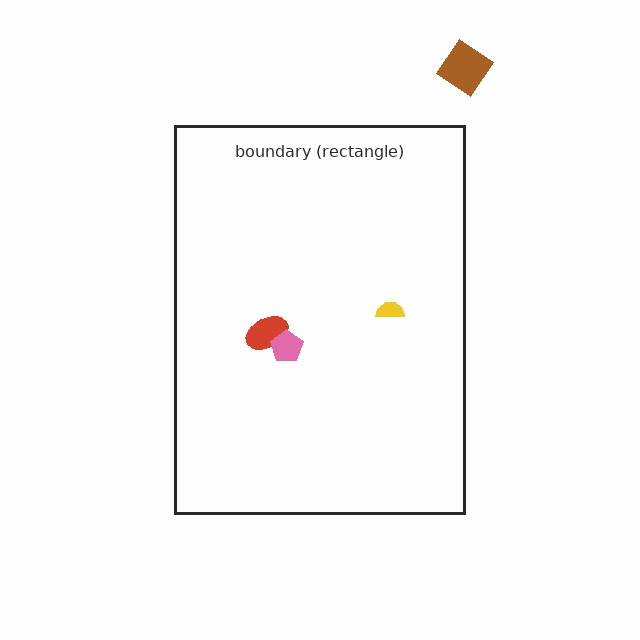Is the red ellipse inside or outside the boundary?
Inside.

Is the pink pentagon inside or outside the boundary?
Inside.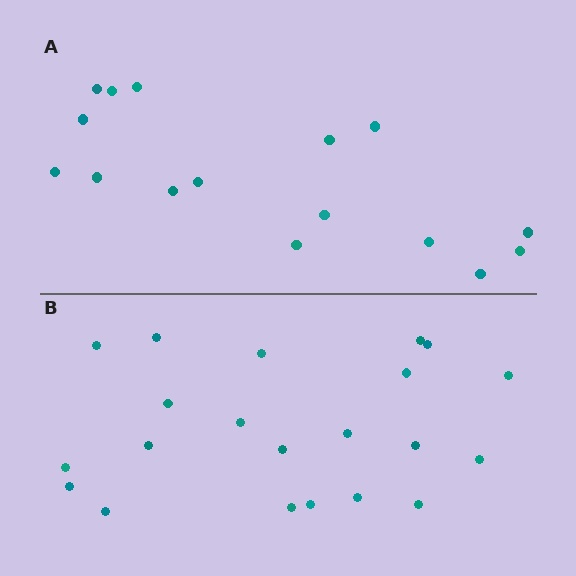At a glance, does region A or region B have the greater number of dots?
Region B (the bottom region) has more dots.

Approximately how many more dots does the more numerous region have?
Region B has about 5 more dots than region A.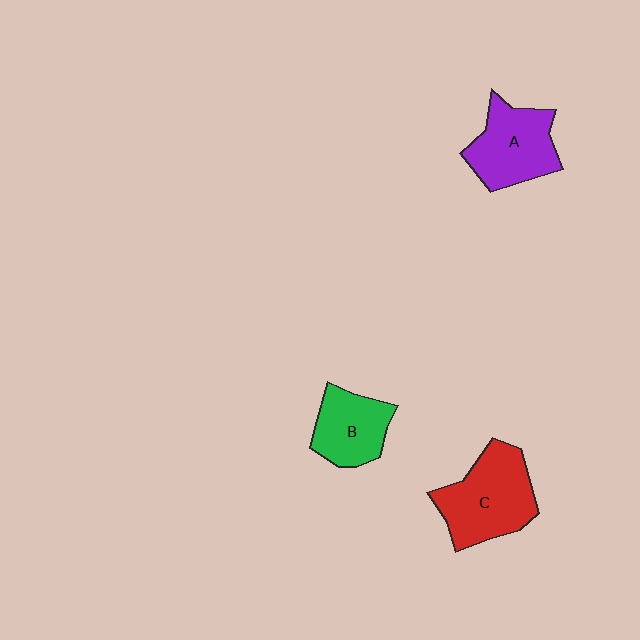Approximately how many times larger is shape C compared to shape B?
Approximately 1.5 times.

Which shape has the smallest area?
Shape B (green).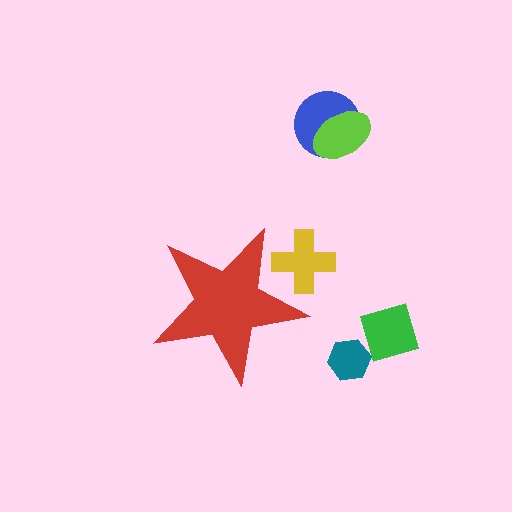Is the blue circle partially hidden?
No, the blue circle is fully visible.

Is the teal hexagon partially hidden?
No, the teal hexagon is fully visible.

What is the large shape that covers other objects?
A red star.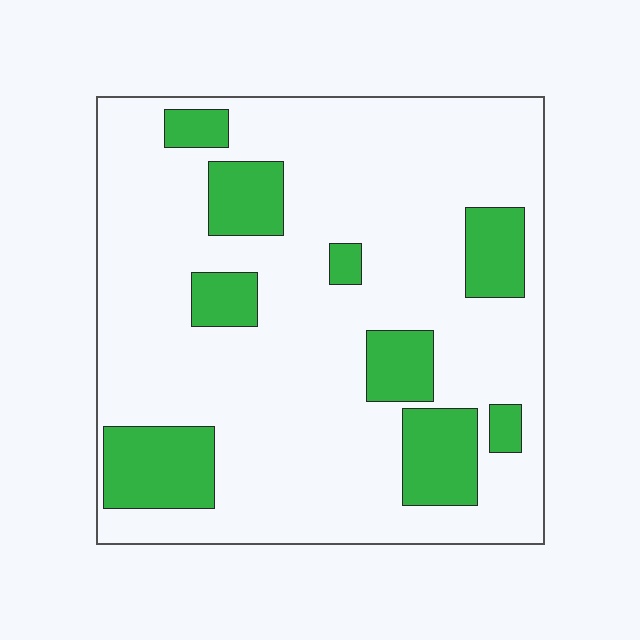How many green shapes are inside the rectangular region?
9.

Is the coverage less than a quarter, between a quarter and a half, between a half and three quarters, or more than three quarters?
Less than a quarter.